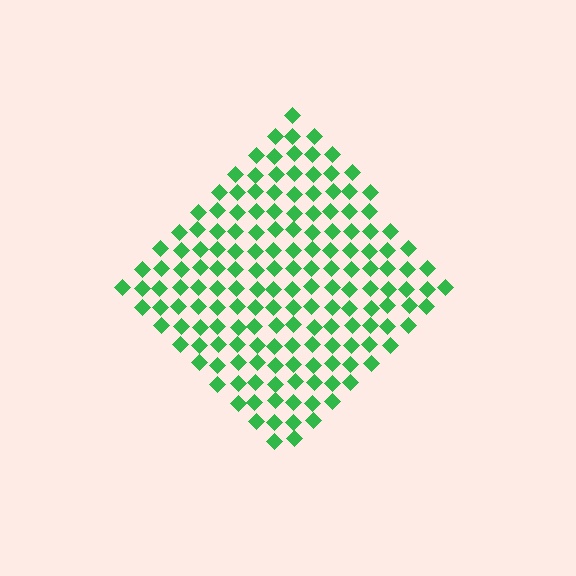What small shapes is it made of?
It is made of small diamonds.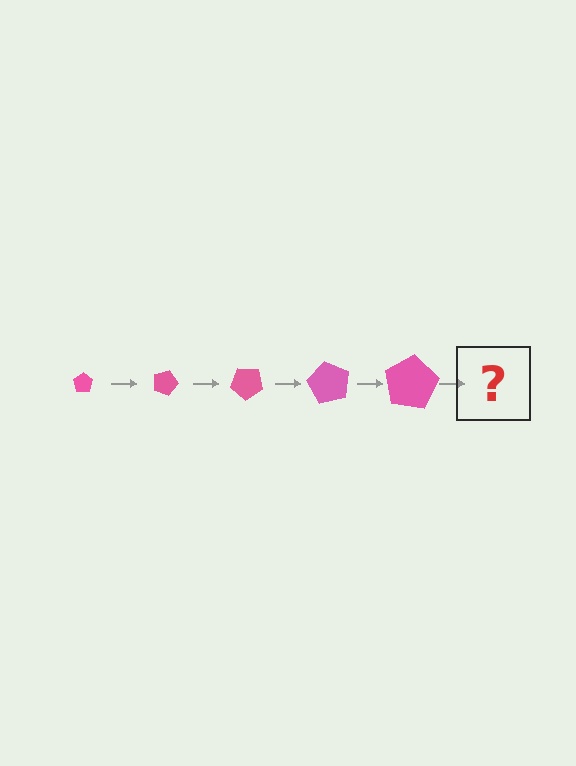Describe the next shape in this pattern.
It should be a pentagon, larger than the previous one and rotated 100 degrees from the start.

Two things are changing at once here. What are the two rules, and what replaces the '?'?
The two rules are that the pentagon grows larger each step and it rotates 20 degrees each step. The '?' should be a pentagon, larger than the previous one and rotated 100 degrees from the start.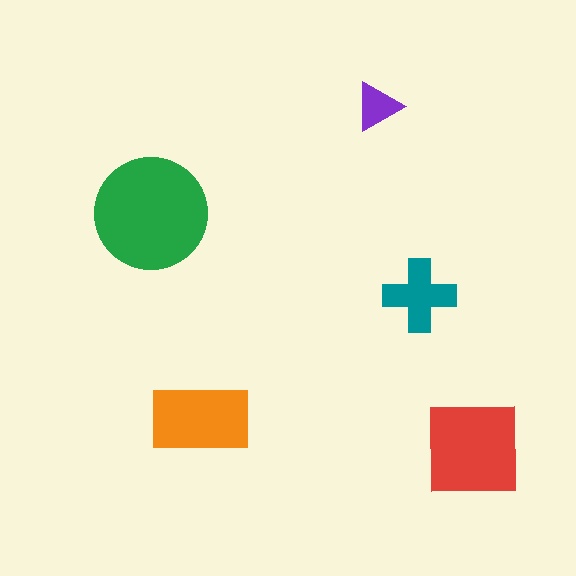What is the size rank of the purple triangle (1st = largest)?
5th.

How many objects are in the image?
There are 5 objects in the image.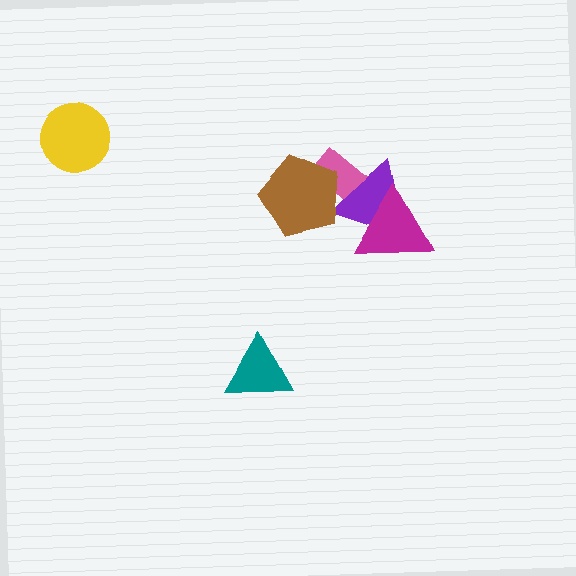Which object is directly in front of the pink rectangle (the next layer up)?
The purple triangle is directly in front of the pink rectangle.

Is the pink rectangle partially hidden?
Yes, it is partially covered by another shape.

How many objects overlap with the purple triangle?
3 objects overlap with the purple triangle.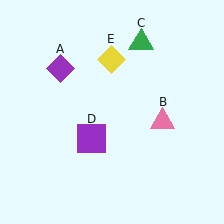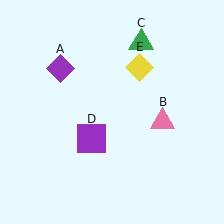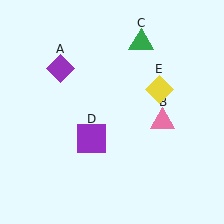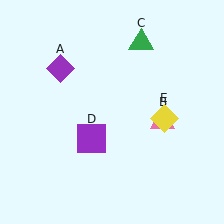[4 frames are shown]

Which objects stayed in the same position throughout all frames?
Purple diamond (object A) and pink triangle (object B) and green triangle (object C) and purple square (object D) remained stationary.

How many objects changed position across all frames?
1 object changed position: yellow diamond (object E).